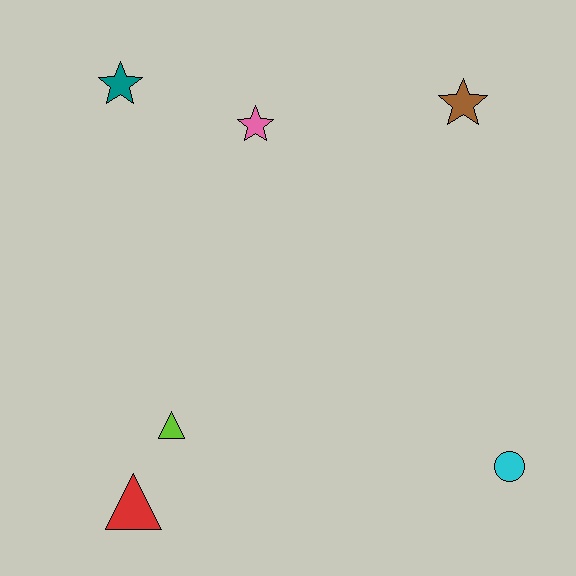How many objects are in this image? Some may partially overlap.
There are 6 objects.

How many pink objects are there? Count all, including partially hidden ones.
There is 1 pink object.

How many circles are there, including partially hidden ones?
There is 1 circle.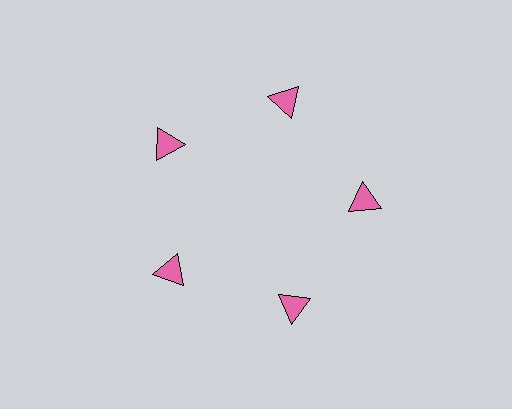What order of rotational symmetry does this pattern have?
This pattern has 5-fold rotational symmetry.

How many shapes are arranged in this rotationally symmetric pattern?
There are 5 shapes, arranged in 5 groups of 1.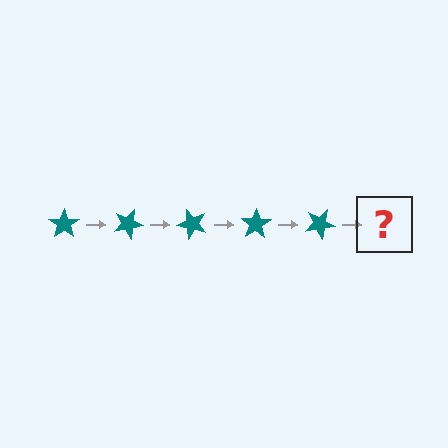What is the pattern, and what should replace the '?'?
The pattern is that the star rotates 25 degrees each step. The '?' should be a teal star rotated 125 degrees.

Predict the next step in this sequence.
The next step is a teal star rotated 125 degrees.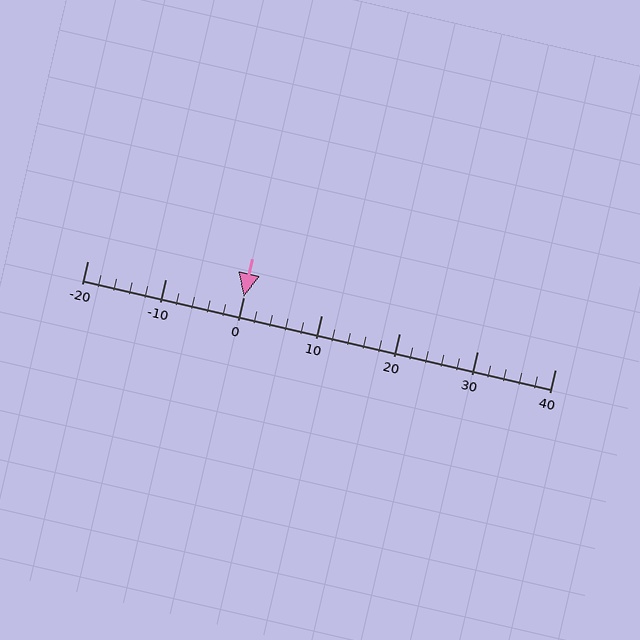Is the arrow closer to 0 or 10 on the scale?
The arrow is closer to 0.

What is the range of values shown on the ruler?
The ruler shows values from -20 to 40.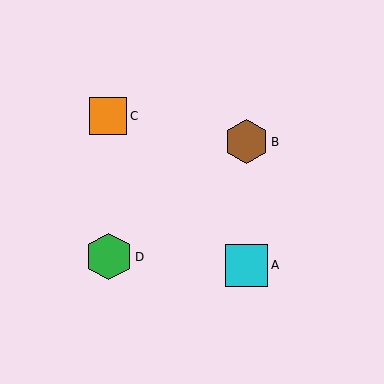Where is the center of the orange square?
The center of the orange square is at (108, 116).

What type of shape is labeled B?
Shape B is a brown hexagon.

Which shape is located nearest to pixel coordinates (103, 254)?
The green hexagon (labeled D) at (109, 257) is nearest to that location.